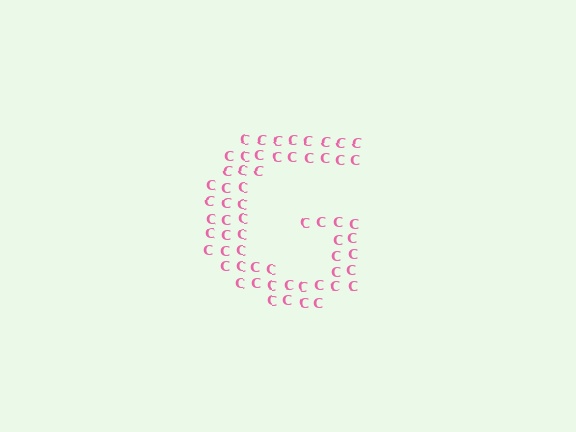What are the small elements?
The small elements are letter C's.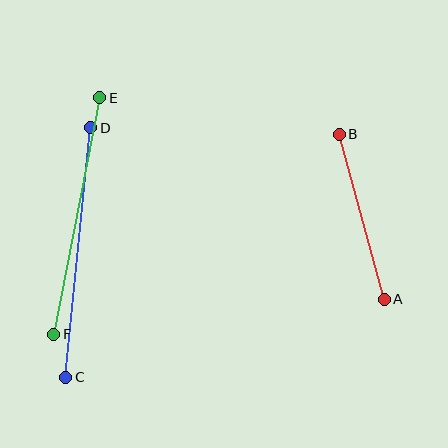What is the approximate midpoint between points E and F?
The midpoint is at approximately (77, 216) pixels.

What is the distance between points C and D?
The distance is approximately 251 pixels.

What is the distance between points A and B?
The distance is approximately 171 pixels.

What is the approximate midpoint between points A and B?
The midpoint is at approximately (362, 217) pixels.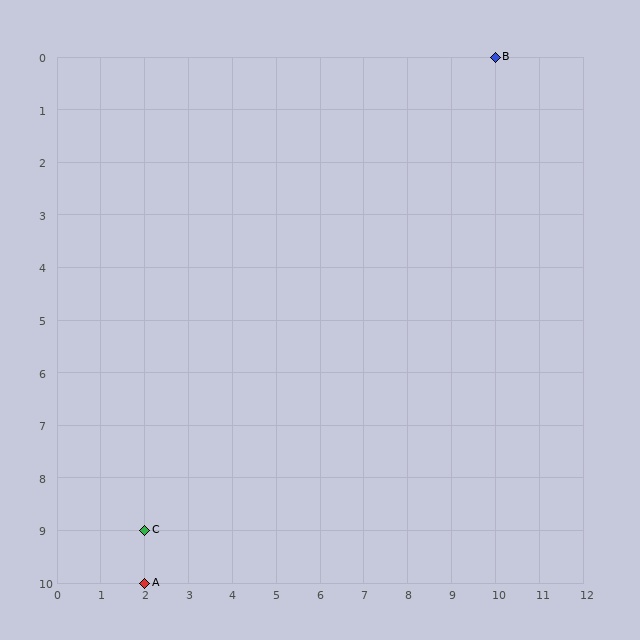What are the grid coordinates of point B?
Point B is at grid coordinates (10, 0).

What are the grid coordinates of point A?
Point A is at grid coordinates (2, 10).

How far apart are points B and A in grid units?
Points B and A are 8 columns and 10 rows apart (about 12.8 grid units diagonally).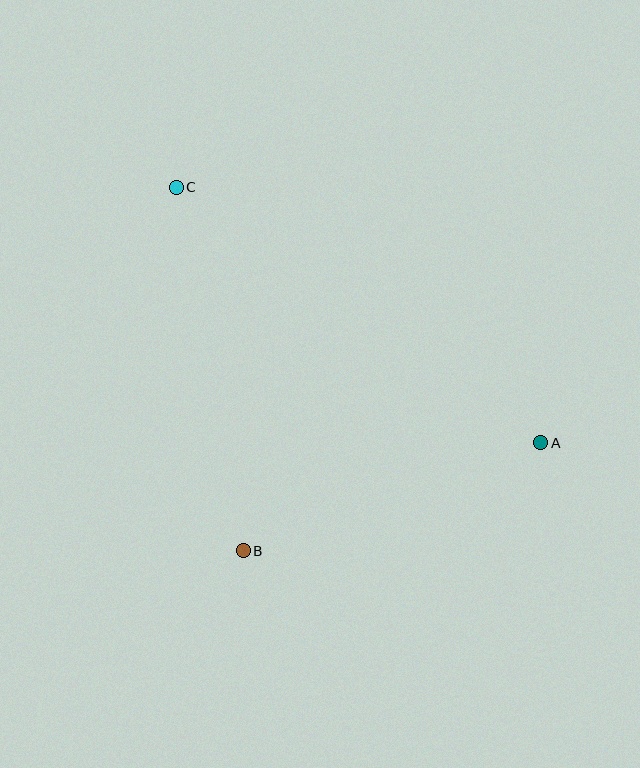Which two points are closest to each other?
Points A and B are closest to each other.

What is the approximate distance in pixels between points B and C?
The distance between B and C is approximately 369 pixels.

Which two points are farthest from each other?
Points A and C are farthest from each other.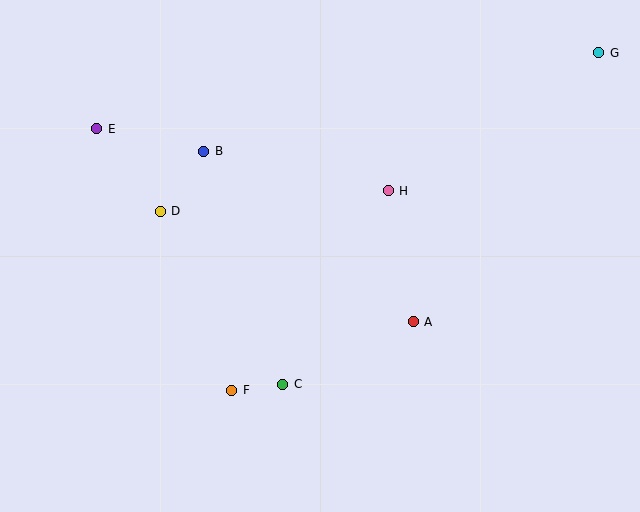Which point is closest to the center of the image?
Point H at (388, 191) is closest to the center.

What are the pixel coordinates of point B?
Point B is at (204, 151).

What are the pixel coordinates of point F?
Point F is at (232, 390).